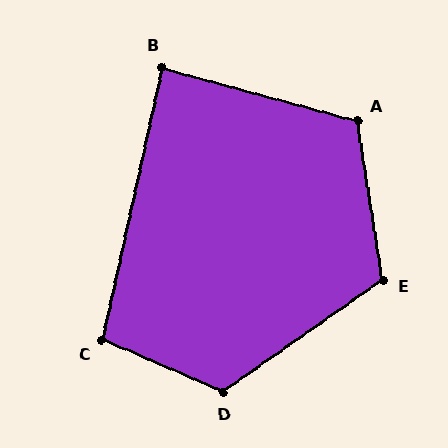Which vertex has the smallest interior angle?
B, at approximately 87 degrees.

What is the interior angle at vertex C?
Approximately 101 degrees (obtuse).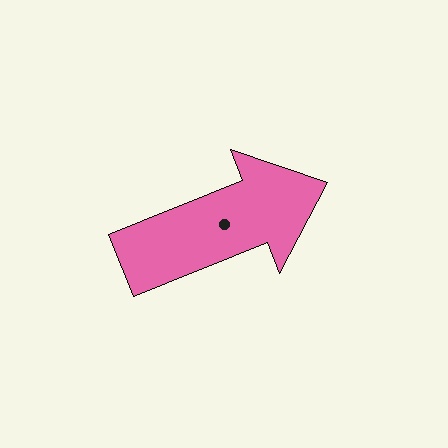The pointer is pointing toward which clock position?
Roughly 2 o'clock.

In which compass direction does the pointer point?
East.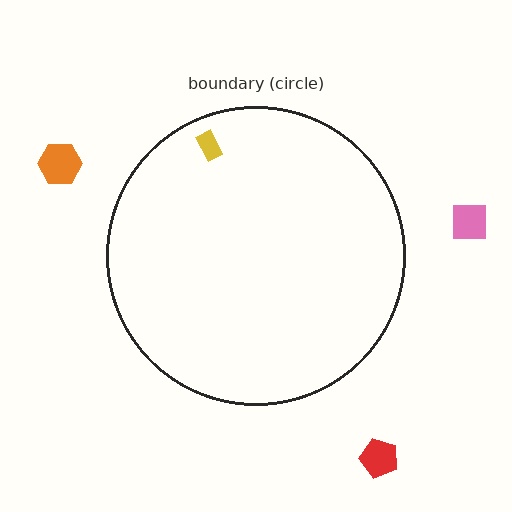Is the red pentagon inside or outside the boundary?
Outside.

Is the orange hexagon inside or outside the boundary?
Outside.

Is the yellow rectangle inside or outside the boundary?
Inside.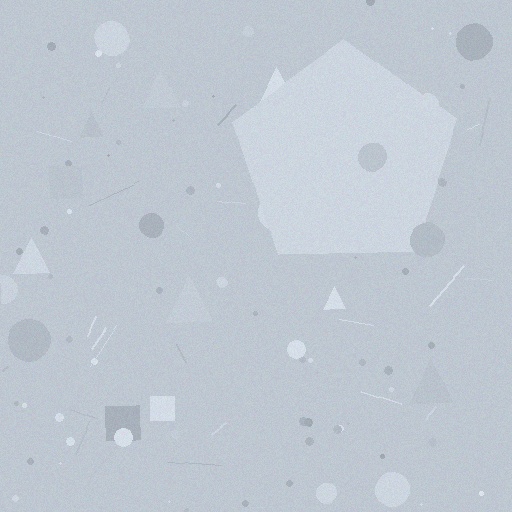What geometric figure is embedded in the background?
A pentagon is embedded in the background.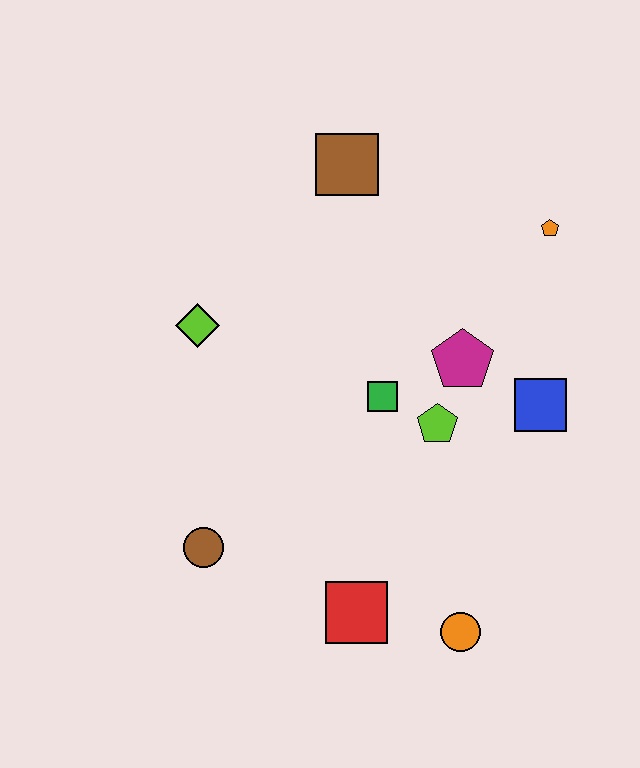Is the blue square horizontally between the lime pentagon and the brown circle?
No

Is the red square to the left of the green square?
Yes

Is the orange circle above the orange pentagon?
No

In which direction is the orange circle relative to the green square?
The orange circle is below the green square.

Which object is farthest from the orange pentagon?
The brown circle is farthest from the orange pentagon.